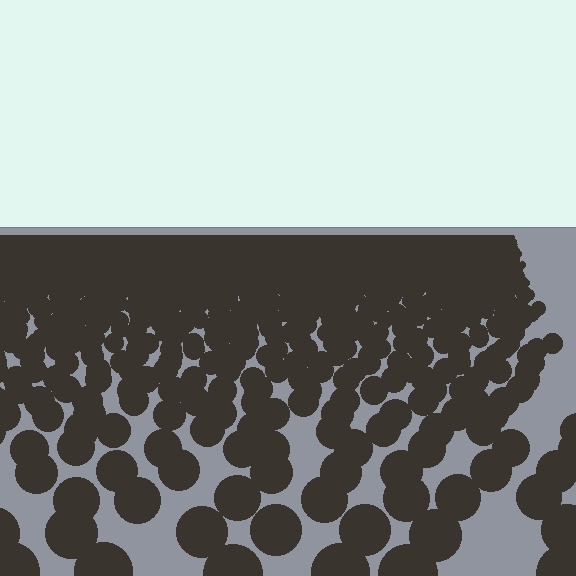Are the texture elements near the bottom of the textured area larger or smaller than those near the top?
Larger. Near the bottom, elements are closer to the viewer and appear at a bigger on-screen size.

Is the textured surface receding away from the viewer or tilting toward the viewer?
The surface is receding away from the viewer. Texture elements get smaller and denser toward the top.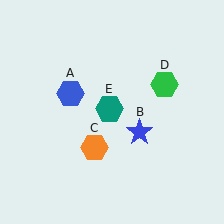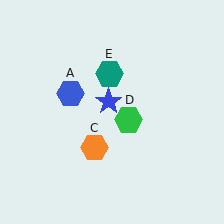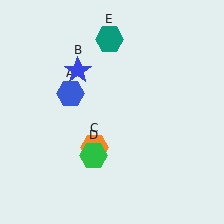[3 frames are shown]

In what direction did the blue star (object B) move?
The blue star (object B) moved up and to the left.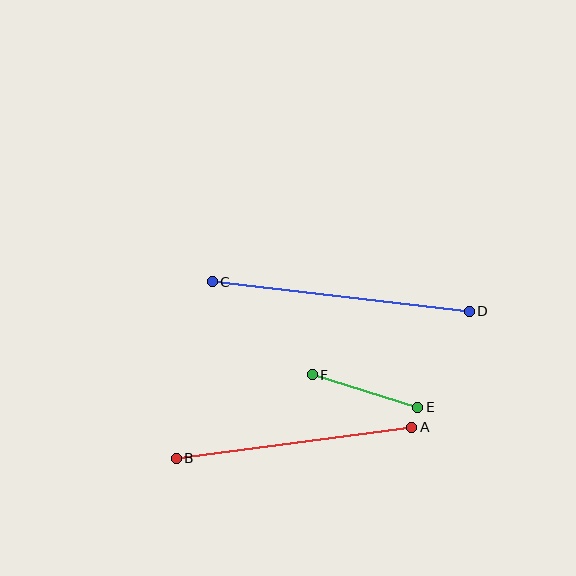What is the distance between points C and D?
The distance is approximately 259 pixels.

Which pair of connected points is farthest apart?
Points C and D are farthest apart.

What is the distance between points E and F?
The distance is approximately 110 pixels.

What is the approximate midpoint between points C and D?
The midpoint is at approximately (341, 296) pixels.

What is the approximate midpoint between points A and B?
The midpoint is at approximately (294, 443) pixels.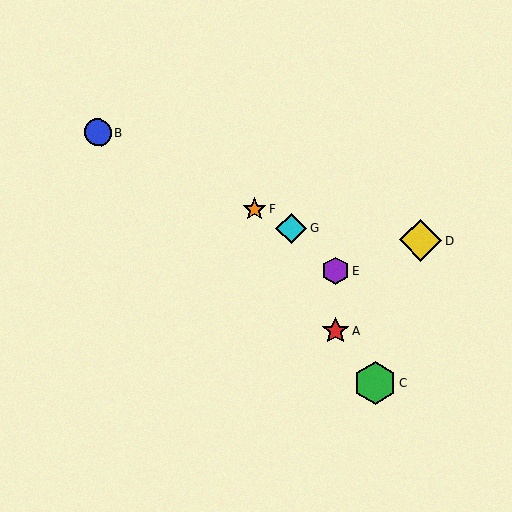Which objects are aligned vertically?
Objects A, E are aligned vertically.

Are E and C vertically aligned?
No, E is at x≈335 and C is at x≈375.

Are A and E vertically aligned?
Yes, both are at x≈335.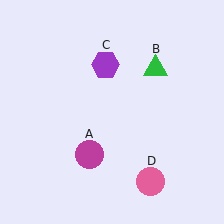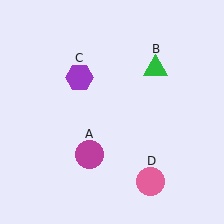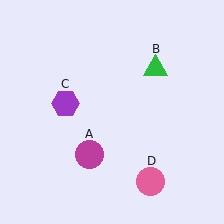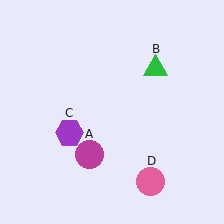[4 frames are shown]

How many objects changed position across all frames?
1 object changed position: purple hexagon (object C).